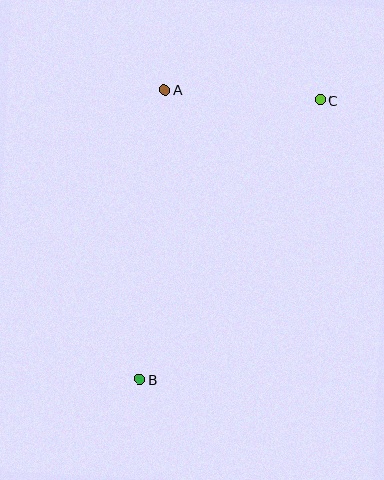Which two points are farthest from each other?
Points B and C are farthest from each other.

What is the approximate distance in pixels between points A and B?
The distance between A and B is approximately 291 pixels.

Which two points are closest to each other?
Points A and C are closest to each other.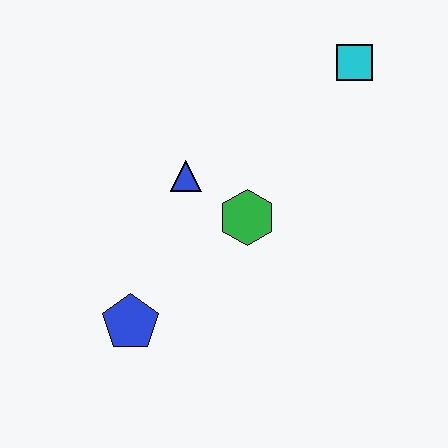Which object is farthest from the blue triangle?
The cyan square is farthest from the blue triangle.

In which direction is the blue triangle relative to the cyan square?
The blue triangle is to the left of the cyan square.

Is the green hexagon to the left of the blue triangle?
No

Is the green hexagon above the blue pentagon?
Yes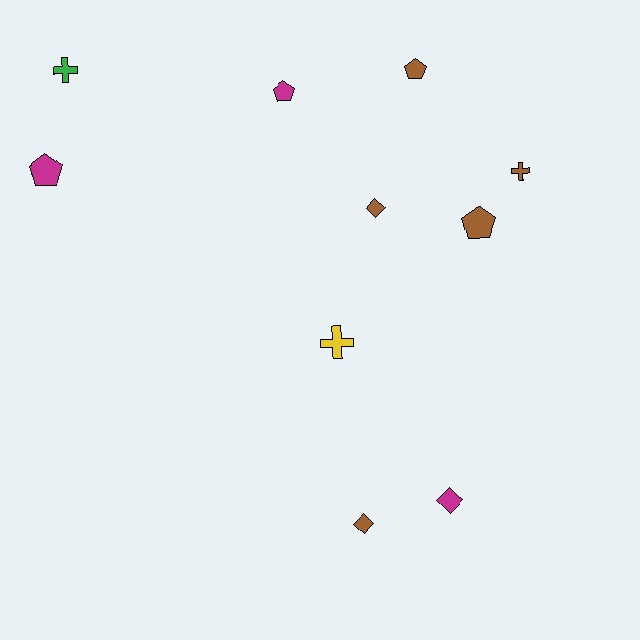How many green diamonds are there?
There are no green diamonds.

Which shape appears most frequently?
Pentagon, with 4 objects.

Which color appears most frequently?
Brown, with 5 objects.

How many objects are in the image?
There are 10 objects.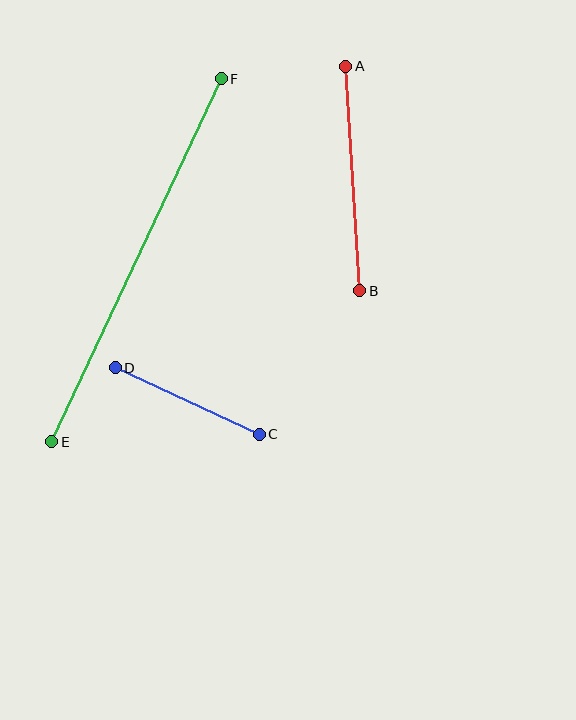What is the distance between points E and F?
The distance is approximately 401 pixels.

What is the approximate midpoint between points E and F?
The midpoint is at approximately (137, 260) pixels.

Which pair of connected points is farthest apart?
Points E and F are farthest apart.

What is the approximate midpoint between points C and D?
The midpoint is at approximately (187, 401) pixels.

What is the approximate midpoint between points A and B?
The midpoint is at approximately (353, 179) pixels.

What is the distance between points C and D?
The distance is approximately 158 pixels.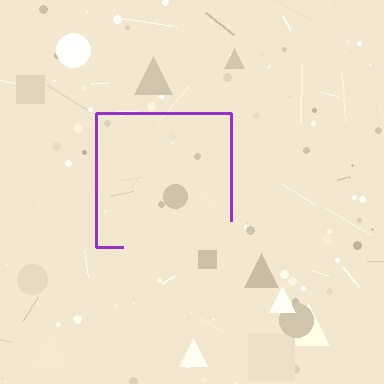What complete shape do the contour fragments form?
The contour fragments form a square.